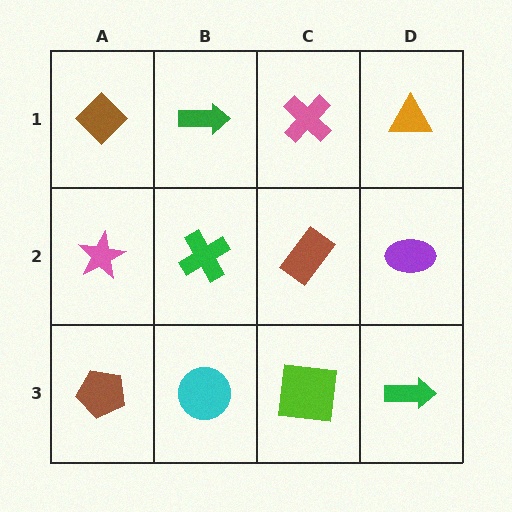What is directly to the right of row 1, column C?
An orange triangle.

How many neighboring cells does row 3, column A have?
2.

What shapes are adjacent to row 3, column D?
A purple ellipse (row 2, column D), a lime square (row 3, column C).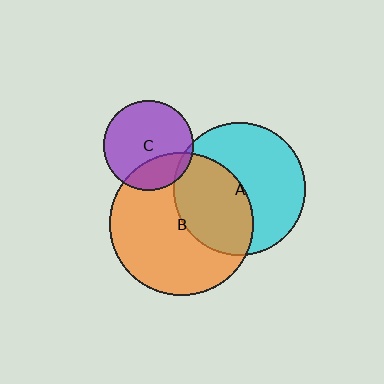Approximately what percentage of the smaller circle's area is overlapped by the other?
Approximately 25%.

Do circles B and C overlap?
Yes.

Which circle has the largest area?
Circle B (orange).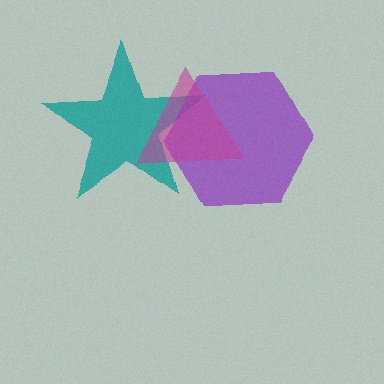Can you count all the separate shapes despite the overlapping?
Yes, there are 3 separate shapes.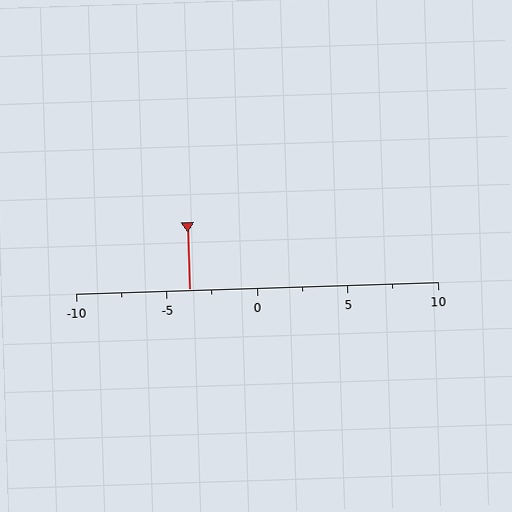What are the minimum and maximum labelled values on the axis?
The axis runs from -10 to 10.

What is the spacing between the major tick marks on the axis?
The major ticks are spaced 5 apart.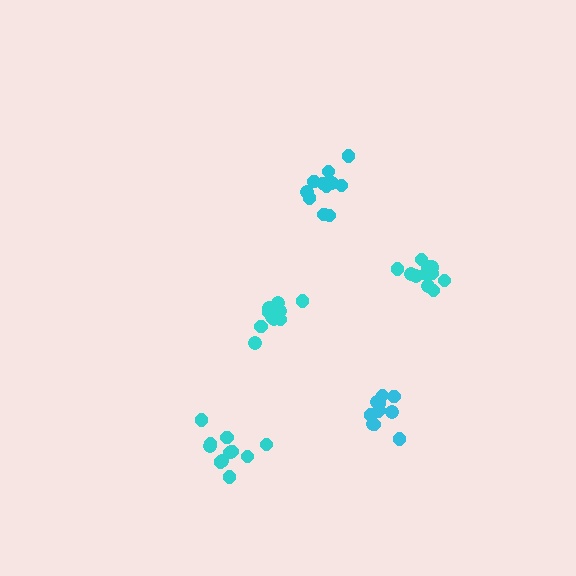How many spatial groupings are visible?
There are 5 spatial groupings.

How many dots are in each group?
Group 1: 11 dots, Group 2: 11 dots, Group 3: 11 dots, Group 4: 13 dots, Group 5: 13 dots (59 total).